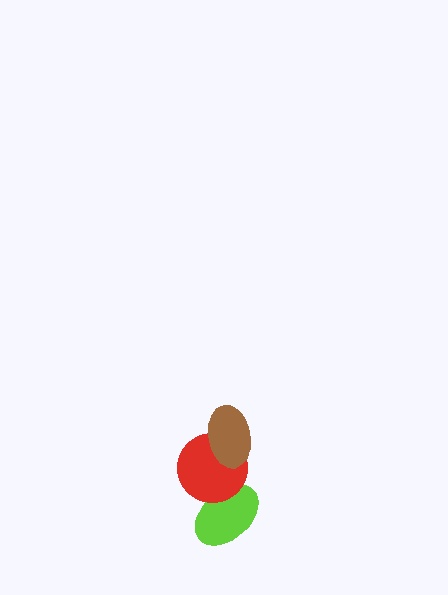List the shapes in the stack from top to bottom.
From top to bottom: the brown ellipse, the red circle, the lime ellipse.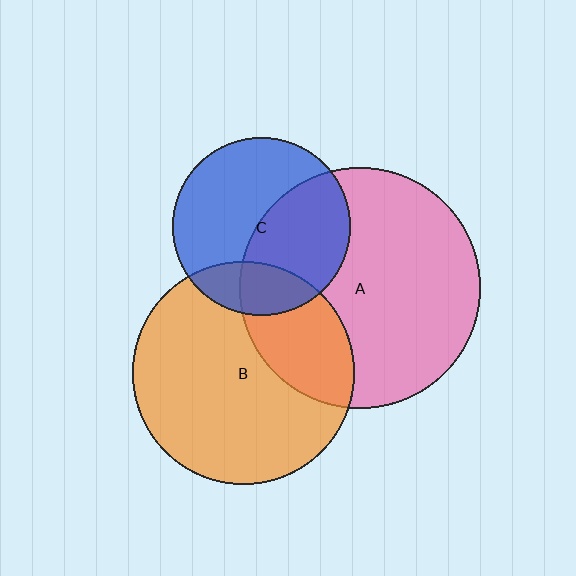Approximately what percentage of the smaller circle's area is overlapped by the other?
Approximately 20%.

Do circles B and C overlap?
Yes.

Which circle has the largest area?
Circle A (pink).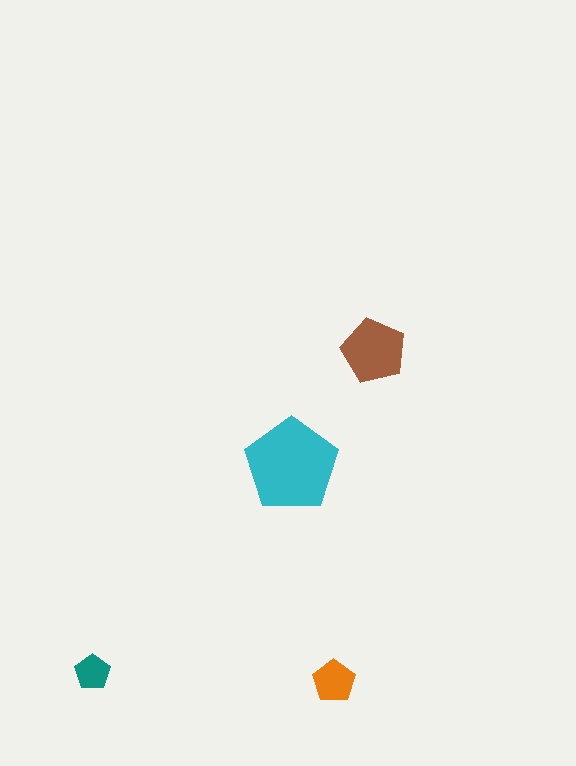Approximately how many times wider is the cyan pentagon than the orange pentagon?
About 2 times wider.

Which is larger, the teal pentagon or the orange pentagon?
The orange one.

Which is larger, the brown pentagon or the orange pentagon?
The brown one.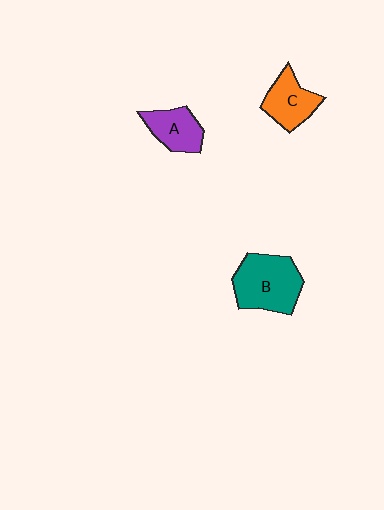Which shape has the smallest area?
Shape A (purple).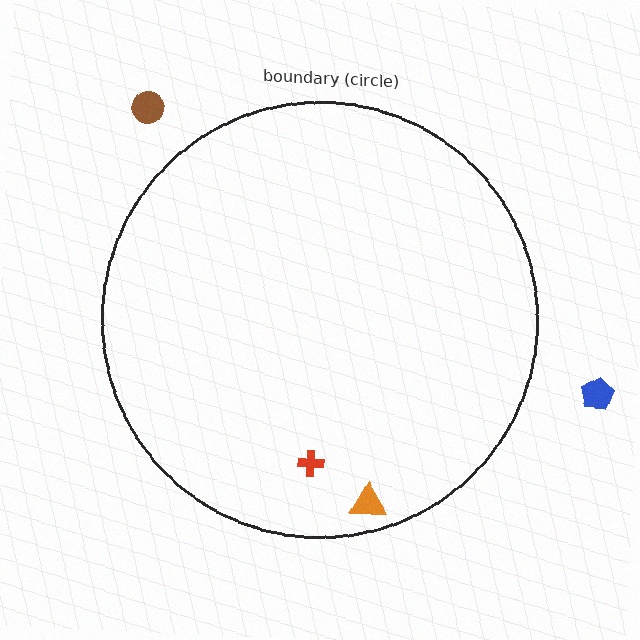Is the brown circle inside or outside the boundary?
Outside.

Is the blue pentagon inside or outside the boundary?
Outside.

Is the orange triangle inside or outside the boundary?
Inside.